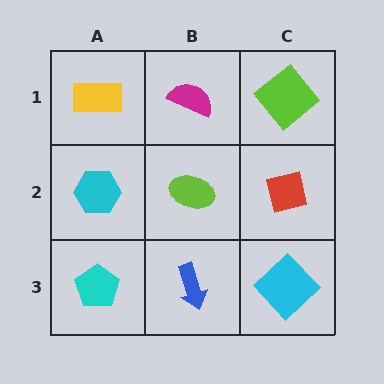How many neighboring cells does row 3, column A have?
2.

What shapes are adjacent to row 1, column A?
A cyan hexagon (row 2, column A), a magenta semicircle (row 1, column B).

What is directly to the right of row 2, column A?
A lime ellipse.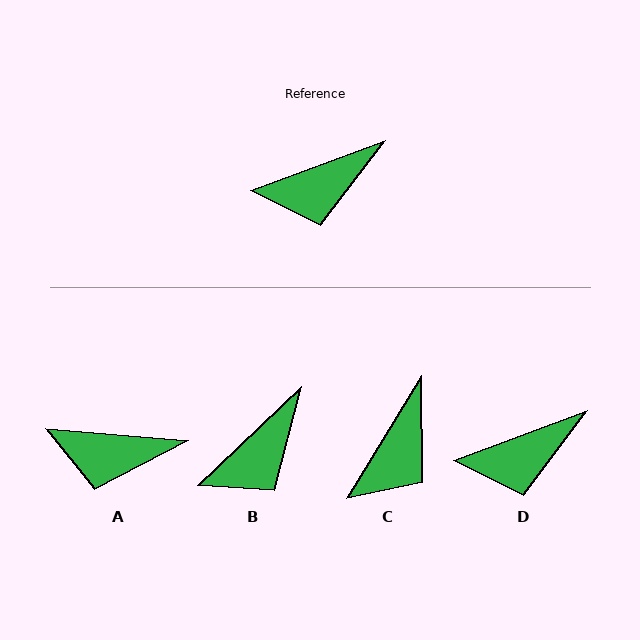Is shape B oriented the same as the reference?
No, it is off by about 23 degrees.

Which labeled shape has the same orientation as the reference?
D.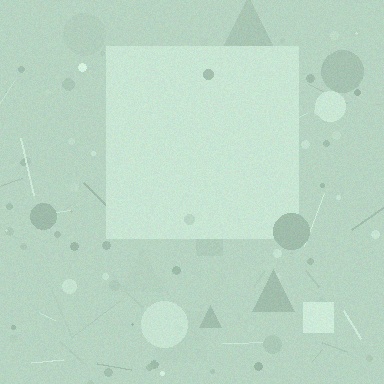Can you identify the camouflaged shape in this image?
The camouflaged shape is a square.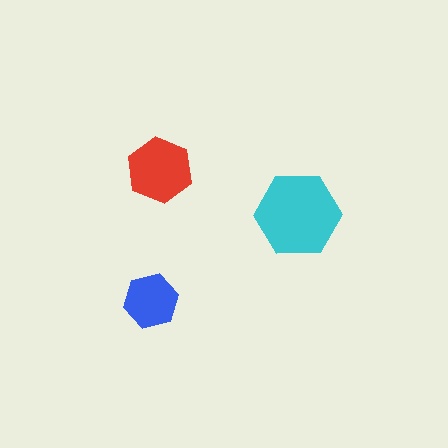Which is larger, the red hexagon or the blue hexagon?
The red one.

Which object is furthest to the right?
The cyan hexagon is rightmost.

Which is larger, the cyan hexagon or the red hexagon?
The cyan one.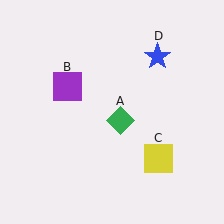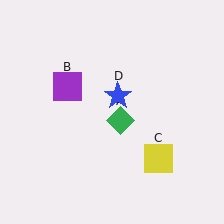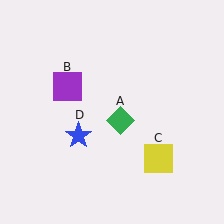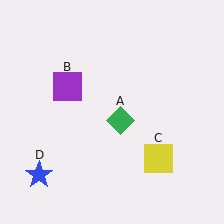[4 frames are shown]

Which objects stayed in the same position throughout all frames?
Green diamond (object A) and purple square (object B) and yellow square (object C) remained stationary.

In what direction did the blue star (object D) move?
The blue star (object D) moved down and to the left.